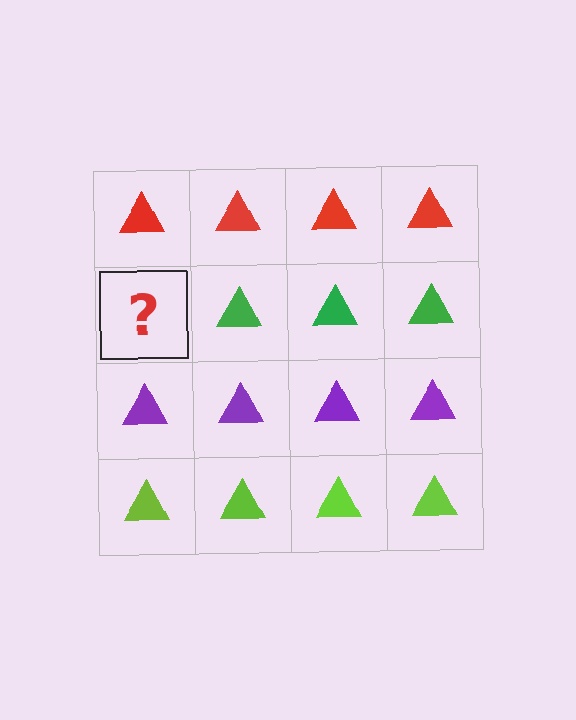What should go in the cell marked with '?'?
The missing cell should contain a green triangle.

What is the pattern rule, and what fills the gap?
The rule is that each row has a consistent color. The gap should be filled with a green triangle.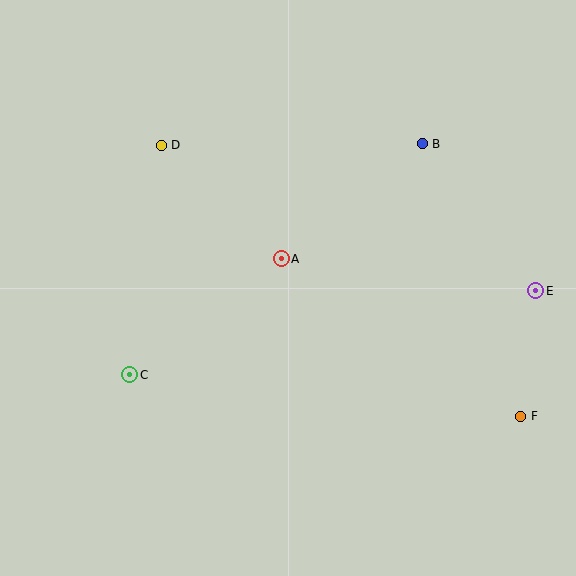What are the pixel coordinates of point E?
Point E is at (536, 291).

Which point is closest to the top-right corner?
Point B is closest to the top-right corner.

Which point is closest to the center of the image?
Point A at (281, 259) is closest to the center.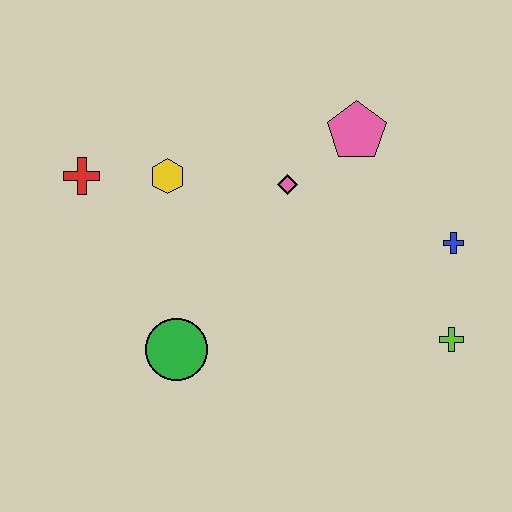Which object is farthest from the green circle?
The blue cross is farthest from the green circle.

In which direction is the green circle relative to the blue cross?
The green circle is to the left of the blue cross.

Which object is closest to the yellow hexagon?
The red cross is closest to the yellow hexagon.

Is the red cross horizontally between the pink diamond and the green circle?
No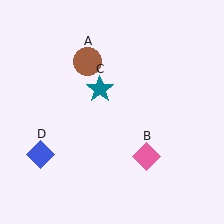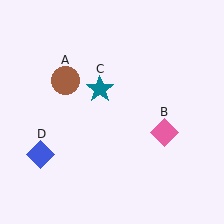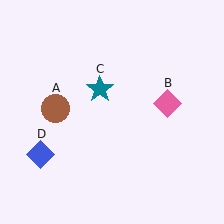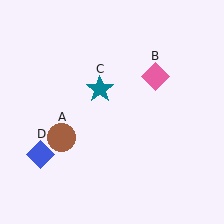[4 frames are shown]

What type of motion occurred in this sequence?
The brown circle (object A), pink diamond (object B) rotated counterclockwise around the center of the scene.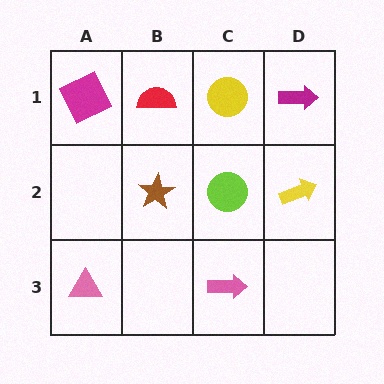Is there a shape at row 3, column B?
No, that cell is empty.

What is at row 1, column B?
A red semicircle.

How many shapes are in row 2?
3 shapes.